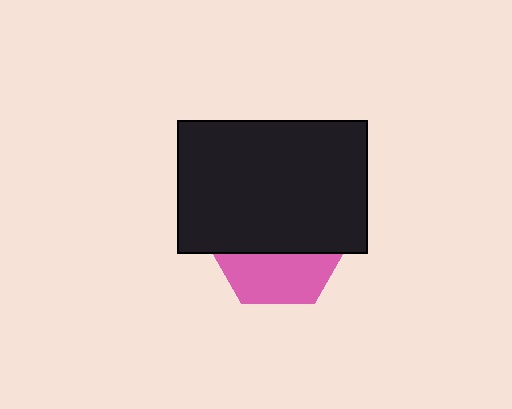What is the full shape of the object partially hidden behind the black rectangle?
The partially hidden object is a pink hexagon.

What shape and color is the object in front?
The object in front is a black rectangle.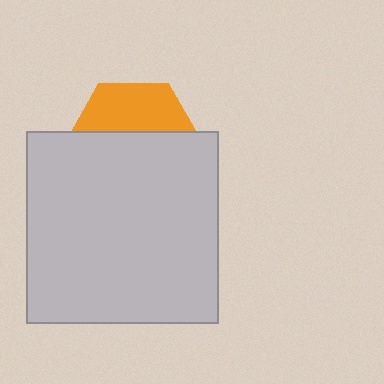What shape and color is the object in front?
The object in front is a light gray square.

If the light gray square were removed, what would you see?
You would see the complete orange hexagon.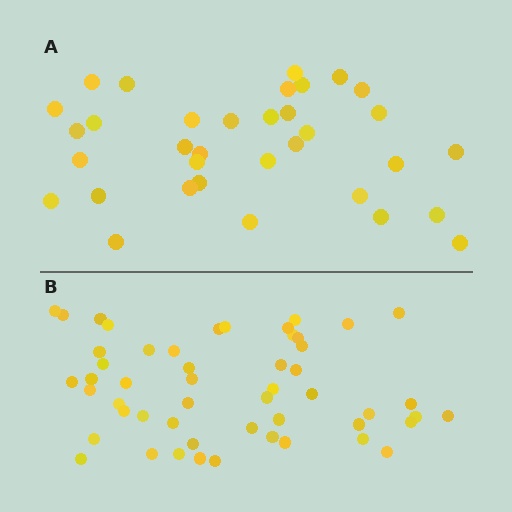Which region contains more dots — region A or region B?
Region B (the bottom region) has more dots.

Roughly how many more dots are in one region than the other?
Region B has approximately 20 more dots than region A.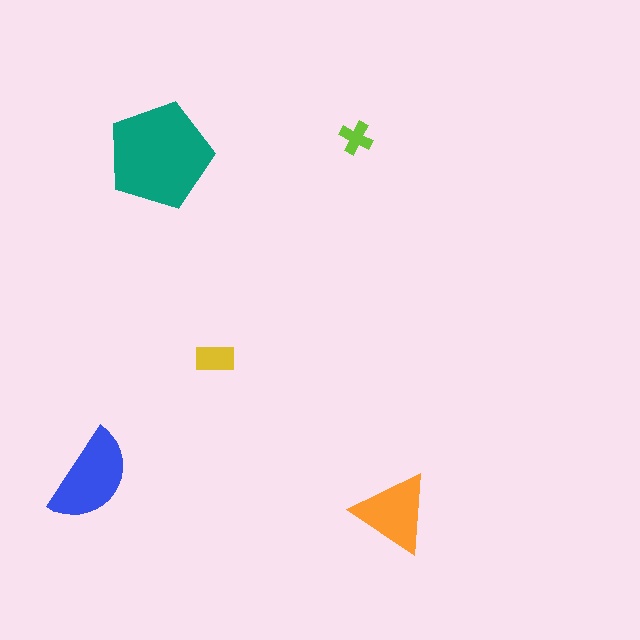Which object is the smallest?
The lime cross.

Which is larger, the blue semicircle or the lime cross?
The blue semicircle.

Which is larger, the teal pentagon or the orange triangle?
The teal pentagon.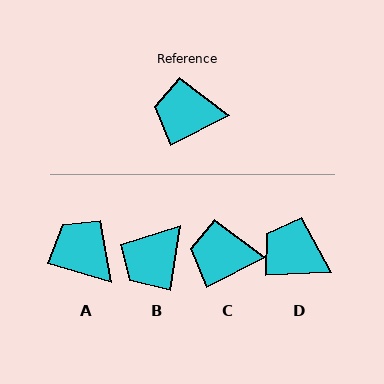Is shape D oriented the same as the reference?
No, it is off by about 24 degrees.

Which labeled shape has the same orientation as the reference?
C.